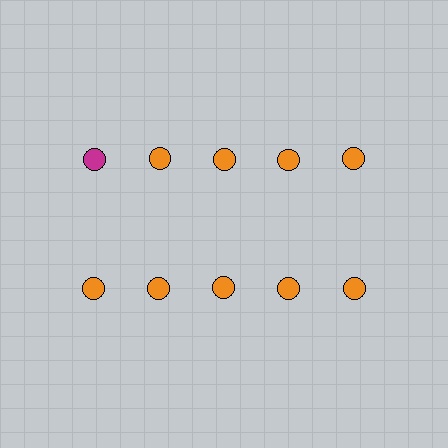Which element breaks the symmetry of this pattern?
The magenta circle in the top row, leftmost column breaks the symmetry. All other shapes are orange circles.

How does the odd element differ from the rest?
It has a different color: magenta instead of orange.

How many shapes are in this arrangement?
There are 10 shapes arranged in a grid pattern.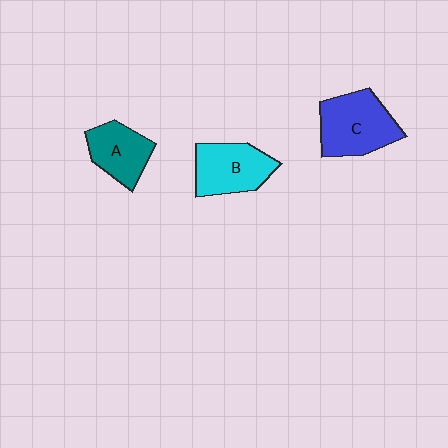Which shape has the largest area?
Shape C (blue).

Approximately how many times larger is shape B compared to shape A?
Approximately 1.2 times.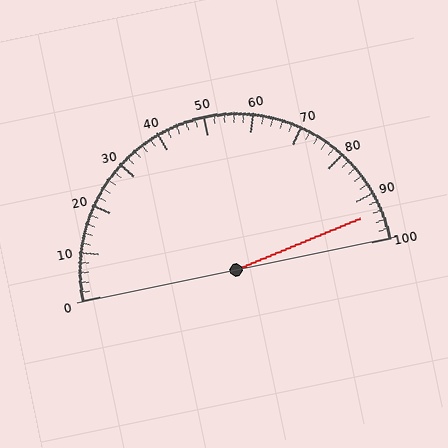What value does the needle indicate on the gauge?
The needle indicates approximately 94.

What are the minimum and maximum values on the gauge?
The gauge ranges from 0 to 100.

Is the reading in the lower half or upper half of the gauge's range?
The reading is in the upper half of the range (0 to 100).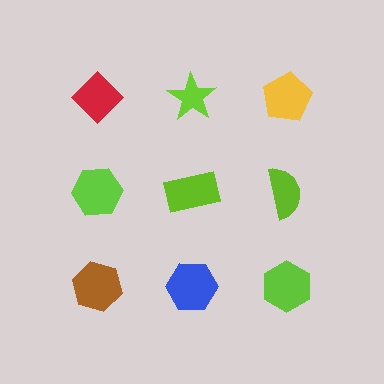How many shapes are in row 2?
3 shapes.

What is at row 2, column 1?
A lime hexagon.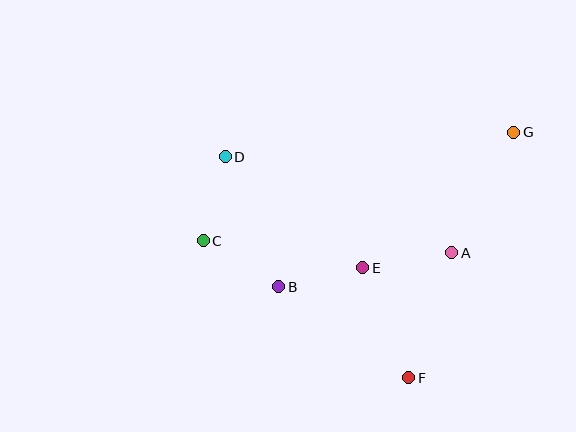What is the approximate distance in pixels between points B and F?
The distance between B and F is approximately 158 pixels.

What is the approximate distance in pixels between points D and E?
The distance between D and E is approximately 176 pixels.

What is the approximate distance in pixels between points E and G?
The distance between E and G is approximately 203 pixels.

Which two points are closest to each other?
Points B and E are closest to each other.